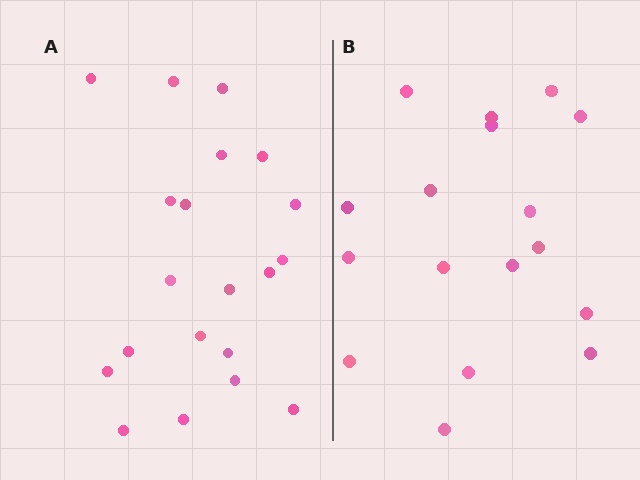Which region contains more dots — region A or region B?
Region A (the left region) has more dots.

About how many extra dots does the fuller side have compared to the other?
Region A has just a few more — roughly 2 or 3 more dots than region B.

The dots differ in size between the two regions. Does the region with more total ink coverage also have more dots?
No. Region B has more total ink coverage because its dots are larger, but region A actually contains more individual dots. Total area can be misleading — the number of items is what matters here.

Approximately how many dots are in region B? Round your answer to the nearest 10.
About 20 dots. (The exact count is 17, which rounds to 20.)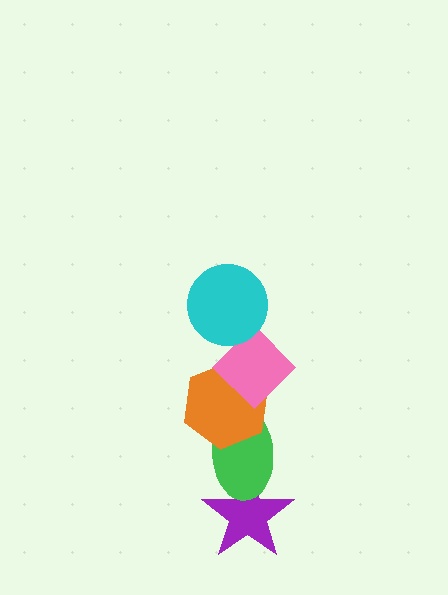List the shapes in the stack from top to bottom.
From top to bottom: the cyan circle, the pink diamond, the orange hexagon, the green ellipse, the purple star.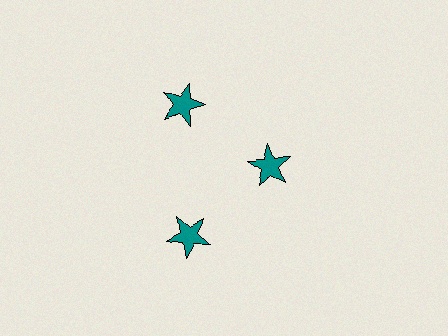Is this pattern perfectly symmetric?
No. The 3 teal stars are arranged in a ring, but one element near the 3 o'clock position is pulled inward toward the center, breaking the 3-fold rotational symmetry.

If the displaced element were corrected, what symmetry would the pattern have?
It would have 3-fold rotational symmetry — the pattern would map onto itself every 120 degrees.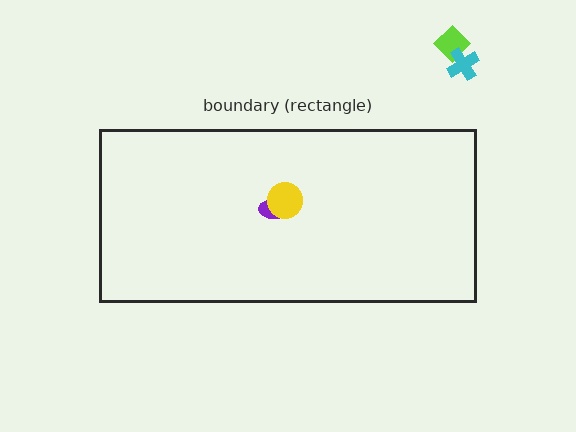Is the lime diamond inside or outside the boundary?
Outside.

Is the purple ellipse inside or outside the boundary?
Inside.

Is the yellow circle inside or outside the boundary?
Inside.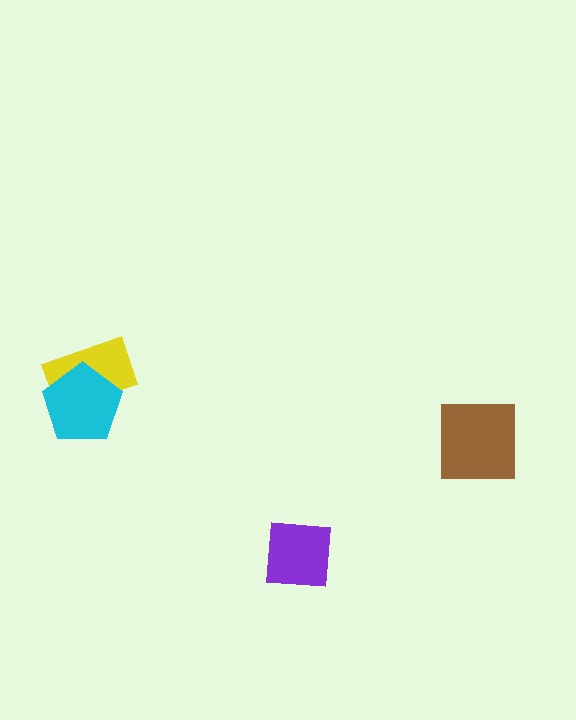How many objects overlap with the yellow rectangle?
1 object overlaps with the yellow rectangle.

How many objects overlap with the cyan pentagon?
1 object overlaps with the cyan pentagon.